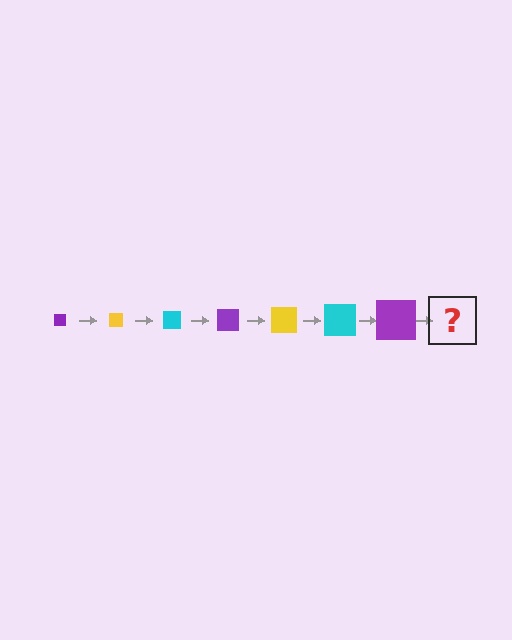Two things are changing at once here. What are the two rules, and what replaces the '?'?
The two rules are that the square grows larger each step and the color cycles through purple, yellow, and cyan. The '?' should be a yellow square, larger than the previous one.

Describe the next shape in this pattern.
It should be a yellow square, larger than the previous one.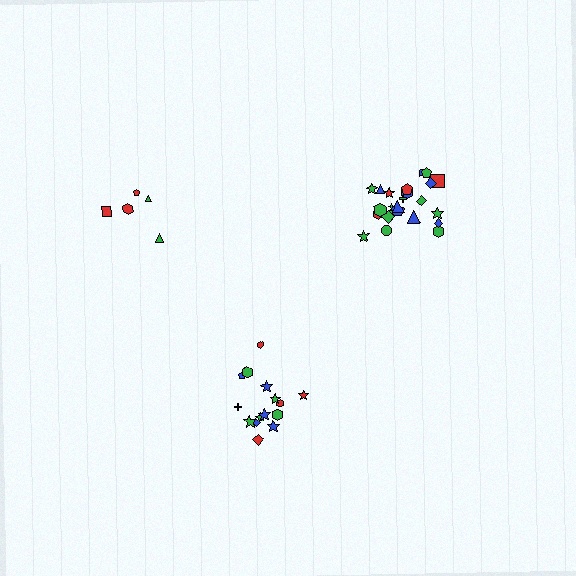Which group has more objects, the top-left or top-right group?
The top-right group.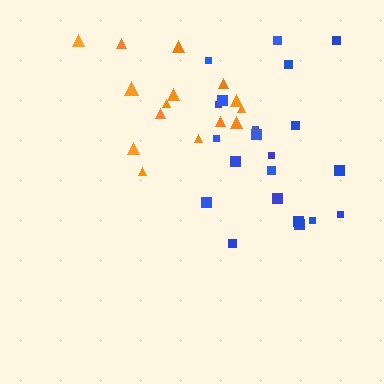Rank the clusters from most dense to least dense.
blue, orange.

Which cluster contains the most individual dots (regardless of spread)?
Blue (21).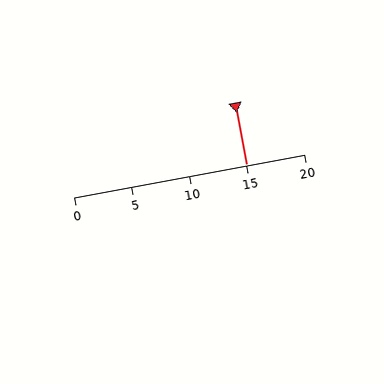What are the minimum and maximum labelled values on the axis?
The axis runs from 0 to 20.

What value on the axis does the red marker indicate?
The marker indicates approximately 15.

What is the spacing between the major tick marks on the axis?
The major ticks are spaced 5 apart.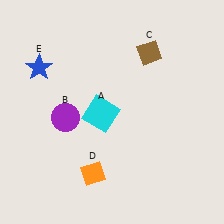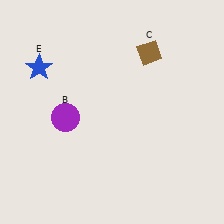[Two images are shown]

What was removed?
The orange diamond (D), the cyan square (A) were removed in Image 2.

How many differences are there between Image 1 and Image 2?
There are 2 differences between the two images.